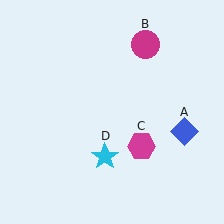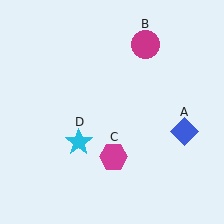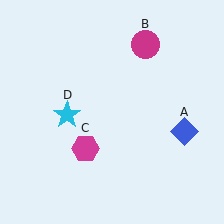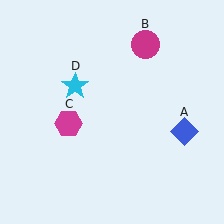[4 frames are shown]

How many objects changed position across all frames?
2 objects changed position: magenta hexagon (object C), cyan star (object D).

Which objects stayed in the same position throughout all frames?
Blue diamond (object A) and magenta circle (object B) remained stationary.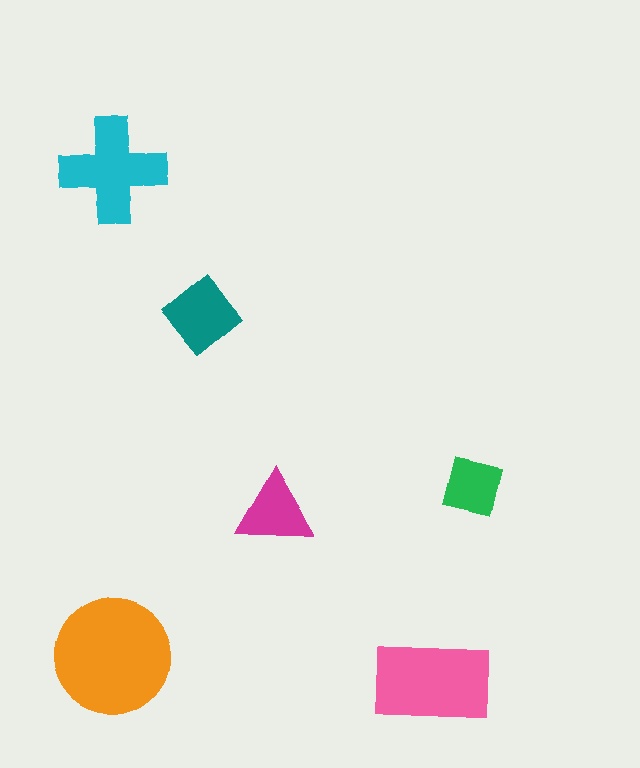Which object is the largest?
The orange circle.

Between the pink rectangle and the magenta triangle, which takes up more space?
The pink rectangle.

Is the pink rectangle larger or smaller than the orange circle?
Smaller.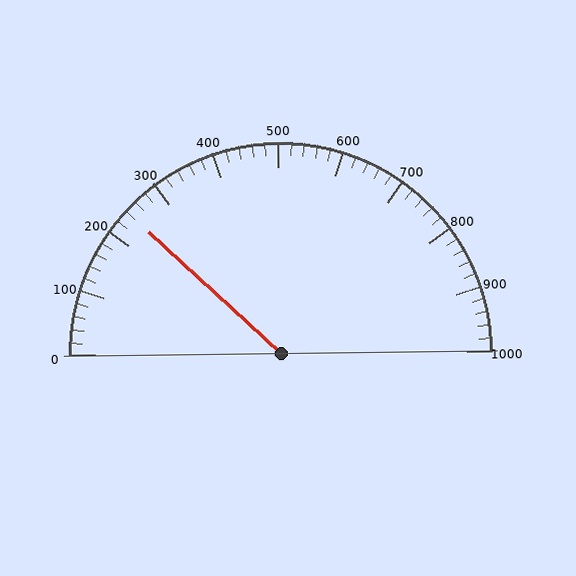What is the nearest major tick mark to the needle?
The nearest major tick mark is 200.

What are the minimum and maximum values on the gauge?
The gauge ranges from 0 to 1000.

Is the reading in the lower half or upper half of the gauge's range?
The reading is in the lower half of the range (0 to 1000).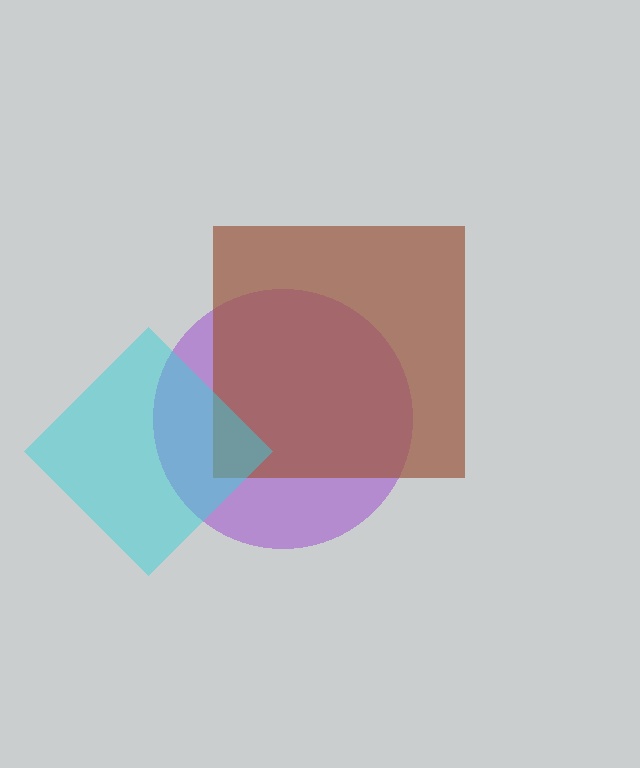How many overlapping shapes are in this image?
There are 3 overlapping shapes in the image.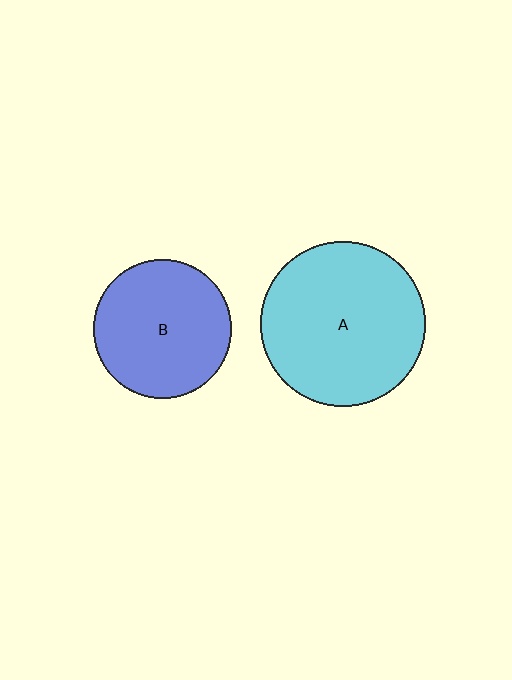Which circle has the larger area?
Circle A (cyan).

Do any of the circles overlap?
No, none of the circles overlap.